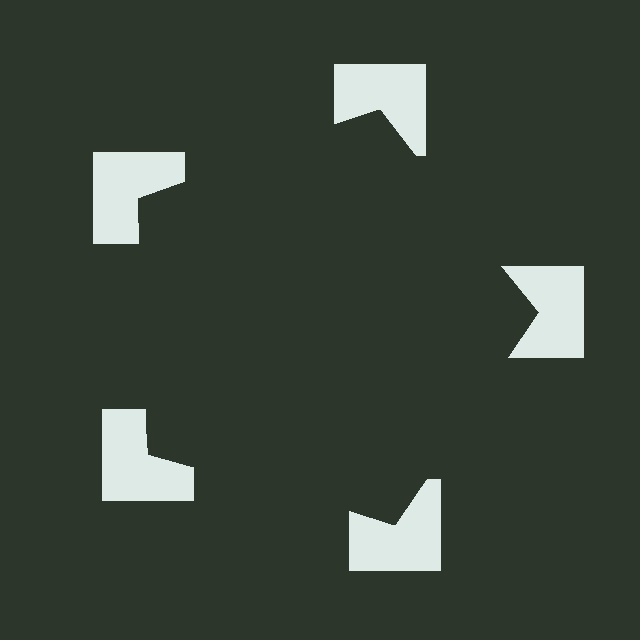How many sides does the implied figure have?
5 sides.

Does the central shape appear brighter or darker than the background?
It typically appears slightly darker than the background, even though no actual brightness change is drawn.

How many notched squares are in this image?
There are 5 — one at each vertex of the illusory pentagon.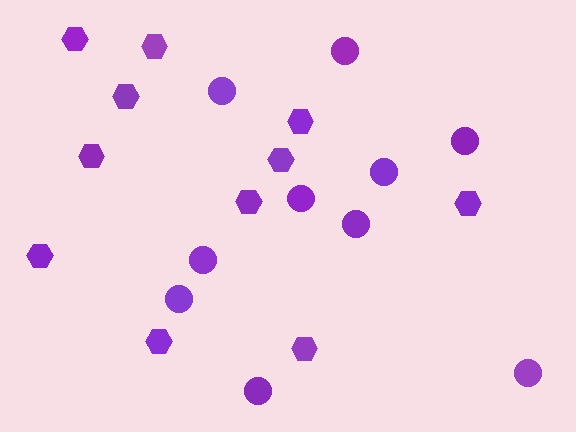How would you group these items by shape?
There are 2 groups: one group of hexagons (11) and one group of circles (10).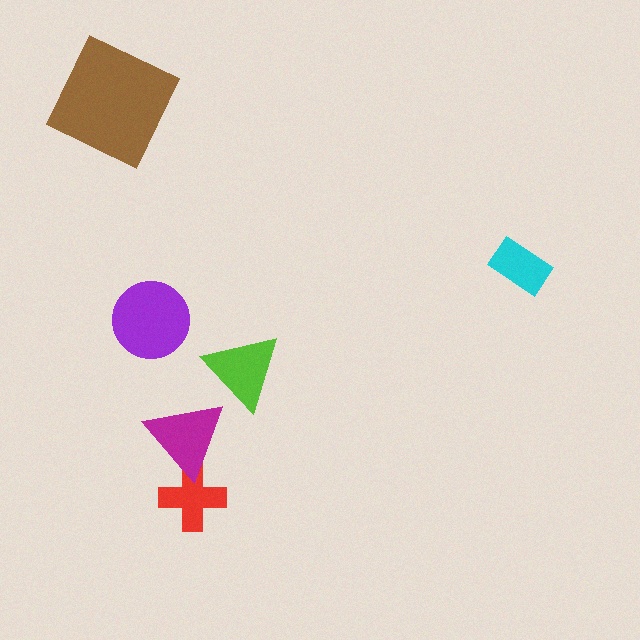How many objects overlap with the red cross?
1 object overlaps with the red cross.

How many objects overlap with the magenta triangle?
1 object overlaps with the magenta triangle.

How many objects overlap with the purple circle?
0 objects overlap with the purple circle.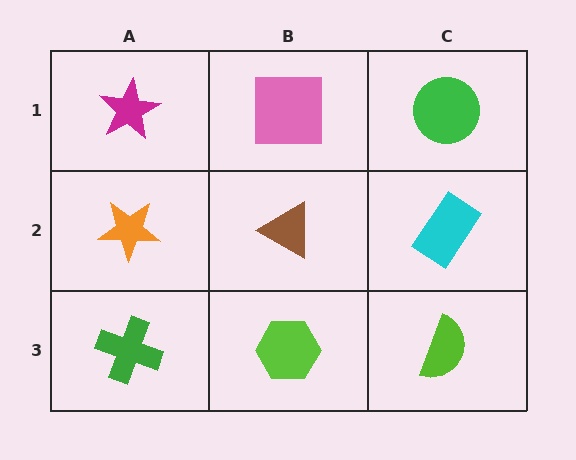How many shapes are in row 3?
3 shapes.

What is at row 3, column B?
A lime hexagon.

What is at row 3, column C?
A lime semicircle.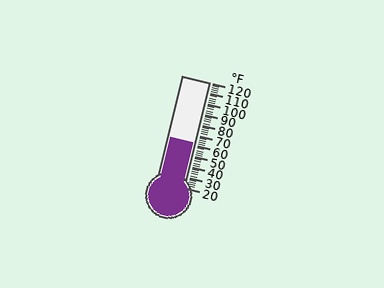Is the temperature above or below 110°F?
The temperature is below 110°F.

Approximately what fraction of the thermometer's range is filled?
The thermometer is filled to approximately 40% of its range.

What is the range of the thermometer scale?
The thermometer scale ranges from 20°F to 120°F.